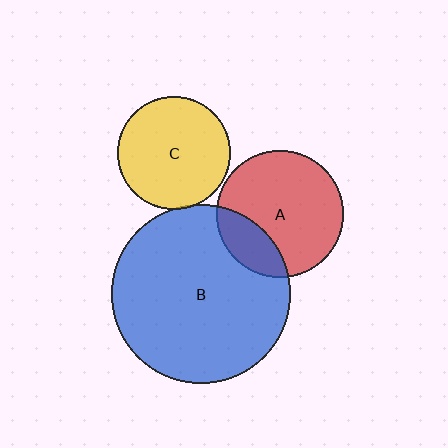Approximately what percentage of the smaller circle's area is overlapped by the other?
Approximately 5%.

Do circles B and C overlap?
Yes.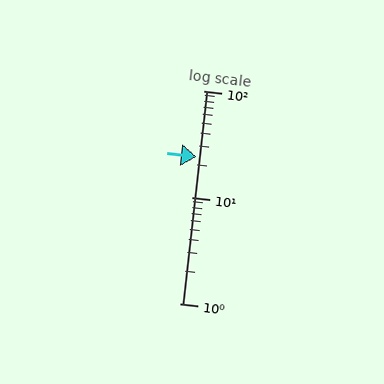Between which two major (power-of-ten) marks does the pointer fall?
The pointer is between 10 and 100.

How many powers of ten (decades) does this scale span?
The scale spans 2 decades, from 1 to 100.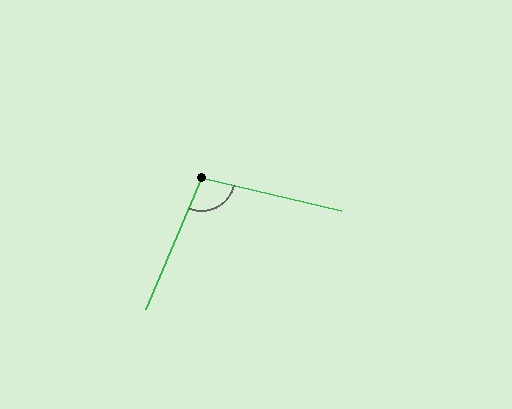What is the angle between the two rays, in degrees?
Approximately 100 degrees.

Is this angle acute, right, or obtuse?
It is obtuse.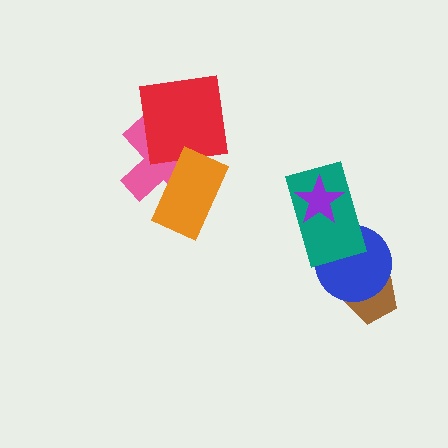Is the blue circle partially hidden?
Yes, it is partially covered by another shape.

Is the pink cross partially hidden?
Yes, it is partially covered by another shape.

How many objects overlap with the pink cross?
2 objects overlap with the pink cross.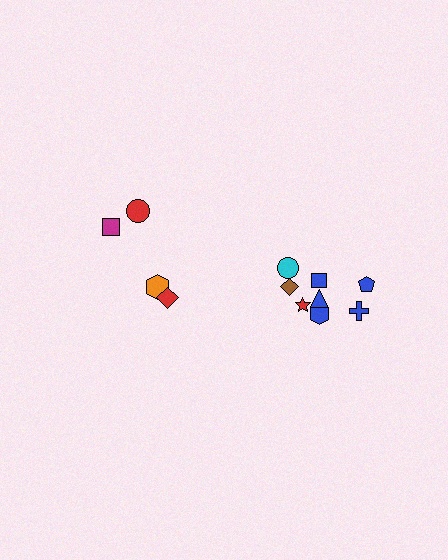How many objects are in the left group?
There are 4 objects.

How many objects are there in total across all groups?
There are 12 objects.